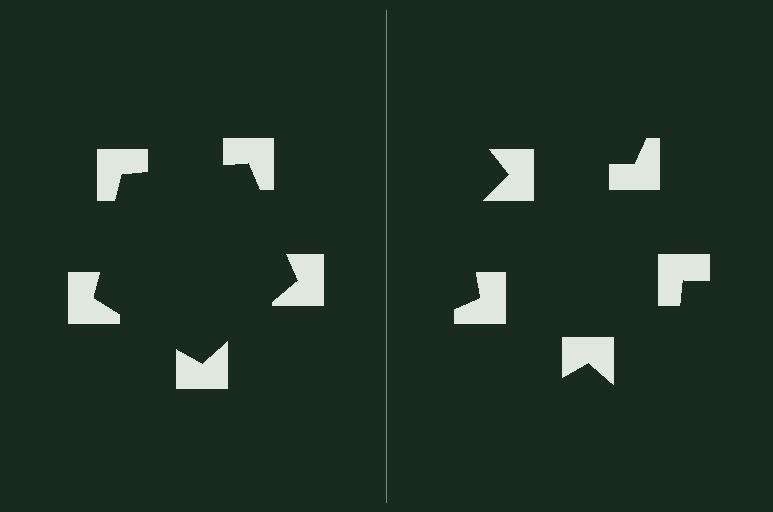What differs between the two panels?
The notched squares are positioned identically on both sides; only the wedge orientations differ. On the left they align to a pentagon; on the right they are misaligned.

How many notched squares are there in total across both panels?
10 — 5 on each side.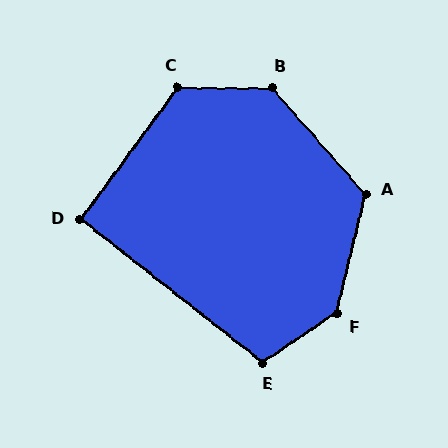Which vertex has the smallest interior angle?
D, at approximately 92 degrees.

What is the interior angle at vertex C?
Approximately 126 degrees (obtuse).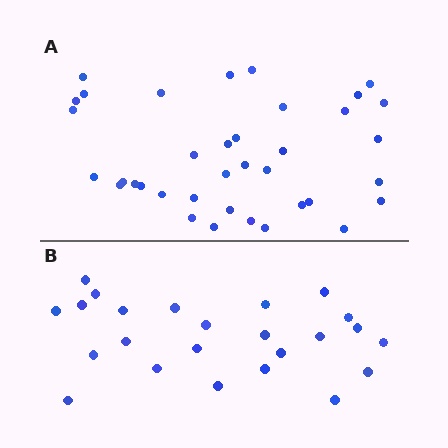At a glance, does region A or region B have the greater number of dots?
Region A (the top region) has more dots.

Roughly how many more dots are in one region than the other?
Region A has approximately 15 more dots than region B.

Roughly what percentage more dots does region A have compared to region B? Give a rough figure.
About 55% more.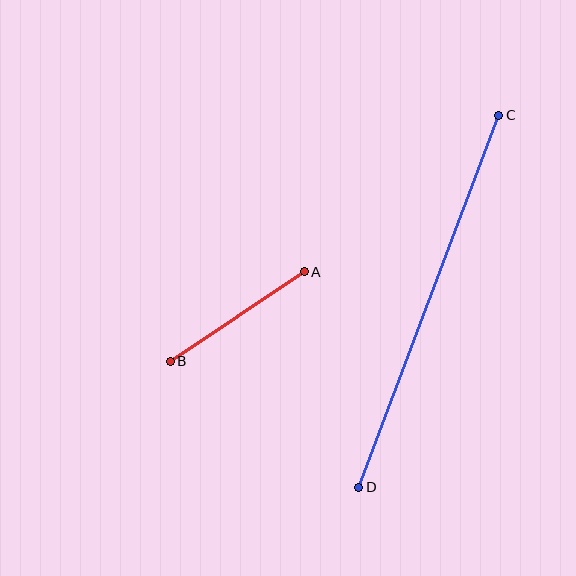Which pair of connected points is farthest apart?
Points C and D are farthest apart.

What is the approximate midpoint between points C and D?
The midpoint is at approximately (429, 301) pixels.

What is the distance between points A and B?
The distance is approximately 161 pixels.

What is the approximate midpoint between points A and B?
The midpoint is at approximately (237, 317) pixels.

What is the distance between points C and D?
The distance is approximately 397 pixels.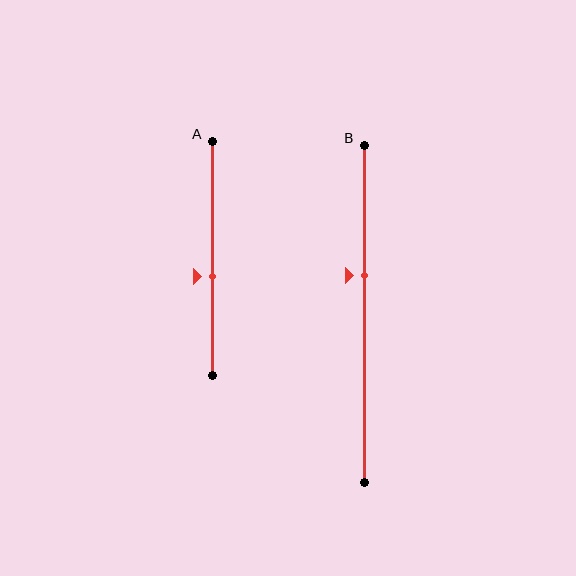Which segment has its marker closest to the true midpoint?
Segment A has its marker closest to the true midpoint.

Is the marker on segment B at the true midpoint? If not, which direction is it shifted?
No, the marker on segment B is shifted upward by about 11% of the segment length.